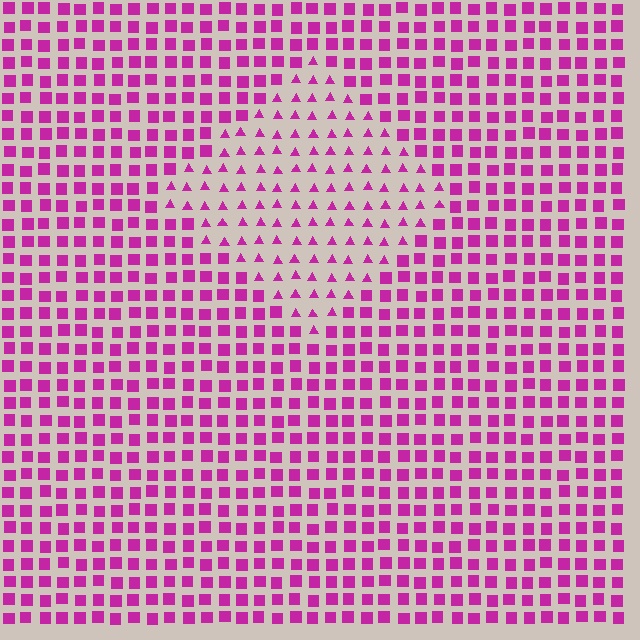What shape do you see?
I see a diamond.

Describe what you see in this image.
The image is filled with small magenta elements arranged in a uniform grid. A diamond-shaped region contains triangles, while the surrounding area contains squares. The boundary is defined purely by the change in element shape.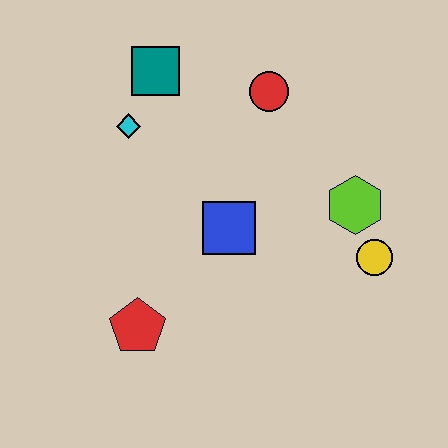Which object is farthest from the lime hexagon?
The red pentagon is farthest from the lime hexagon.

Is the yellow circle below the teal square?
Yes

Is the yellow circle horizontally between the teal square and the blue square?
No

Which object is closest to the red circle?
The teal square is closest to the red circle.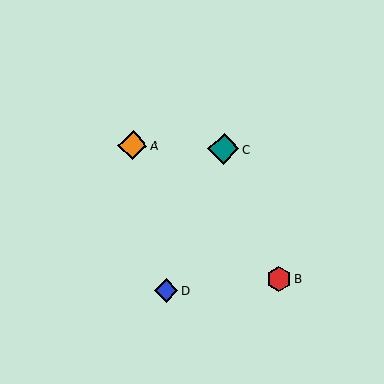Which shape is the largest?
The teal diamond (labeled C) is the largest.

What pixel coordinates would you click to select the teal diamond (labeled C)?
Click at (224, 149) to select the teal diamond C.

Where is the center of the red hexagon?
The center of the red hexagon is at (279, 279).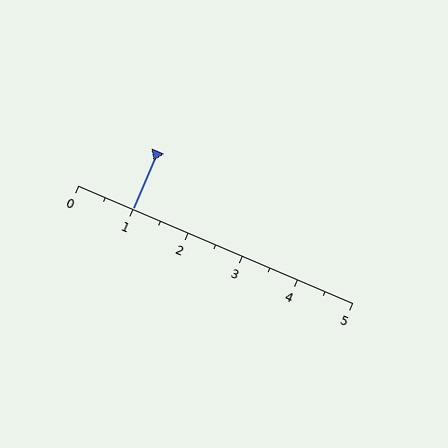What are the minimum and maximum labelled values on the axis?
The axis runs from 0 to 5.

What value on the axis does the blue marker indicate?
The marker indicates approximately 1.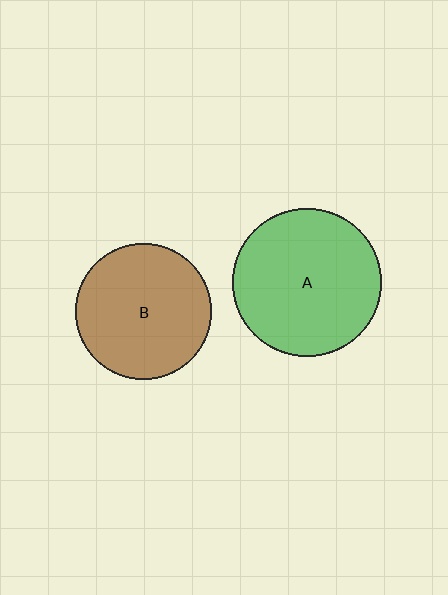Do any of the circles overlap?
No, none of the circles overlap.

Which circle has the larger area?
Circle A (green).